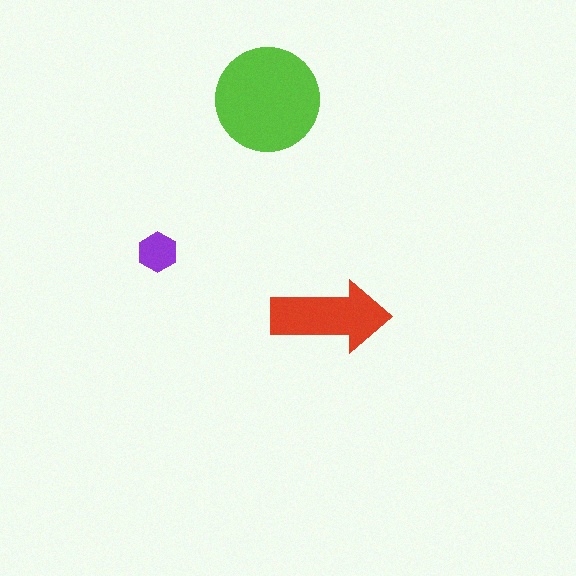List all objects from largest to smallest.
The lime circle, the red arrow, the purple hexagon.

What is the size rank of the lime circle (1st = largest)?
1st.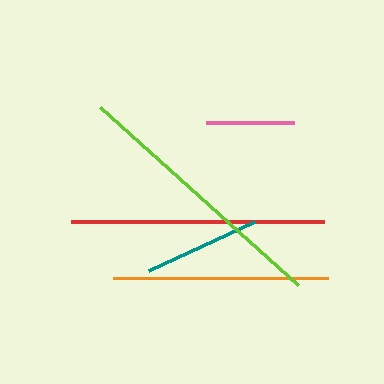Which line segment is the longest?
The lime line is the longest at approximately 266 pixels.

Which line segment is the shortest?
The pink line is the shortest at approximately 88 pixels.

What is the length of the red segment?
The red segment is approximately 253 pixels long.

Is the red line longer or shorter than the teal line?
The red line is longer than the teal line.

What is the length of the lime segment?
The lime segment is approximately 266 pixels long.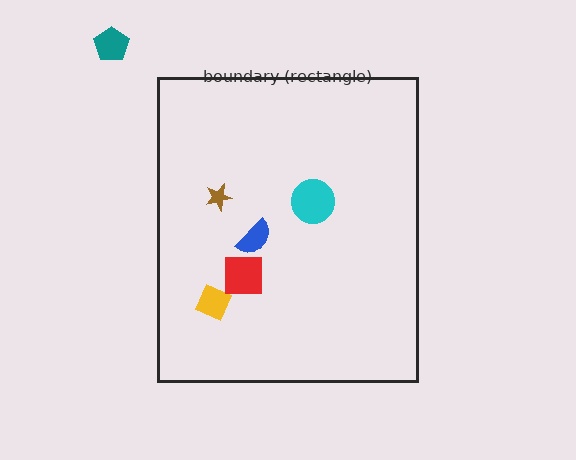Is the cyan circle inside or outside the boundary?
Inside.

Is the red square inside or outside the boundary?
Inside.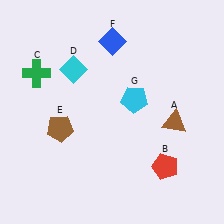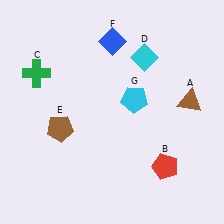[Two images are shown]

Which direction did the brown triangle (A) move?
The brown triangle (A) moved up.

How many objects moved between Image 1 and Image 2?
2 objects moved between the two images.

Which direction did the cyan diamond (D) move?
The cyan diamond (D) moved right.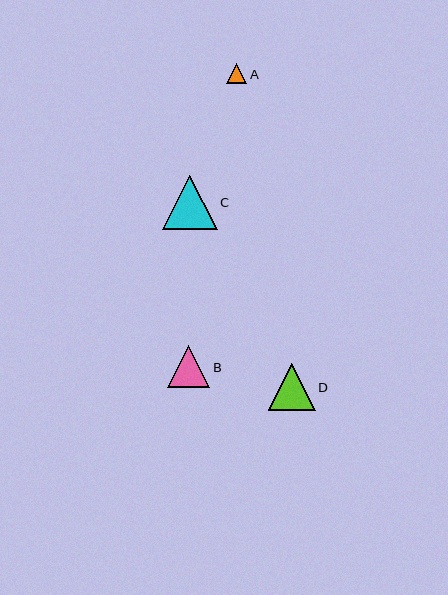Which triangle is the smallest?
Triangle A is the smallest with a size of approximately 20 pixels.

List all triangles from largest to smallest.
From largest to smallest: C, D, B, A.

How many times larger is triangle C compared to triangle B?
Triangle C is approximately 1.3 times the size of triangle B.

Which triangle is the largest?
Triangle C is the largest with a size of approximately 55 pixels.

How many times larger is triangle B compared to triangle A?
Triangle B is approximately 2.1 times the size of triangle A.